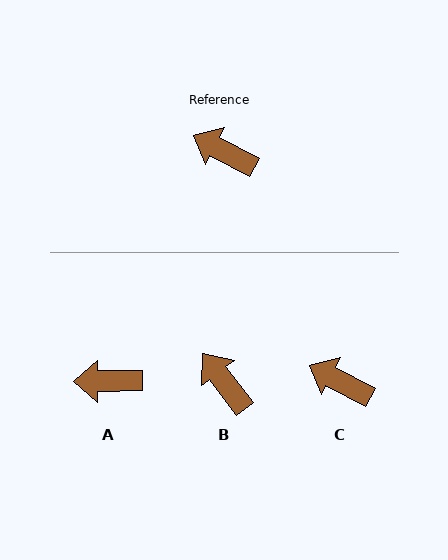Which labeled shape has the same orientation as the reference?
C.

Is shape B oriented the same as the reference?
No, it is off by about 25 degrees.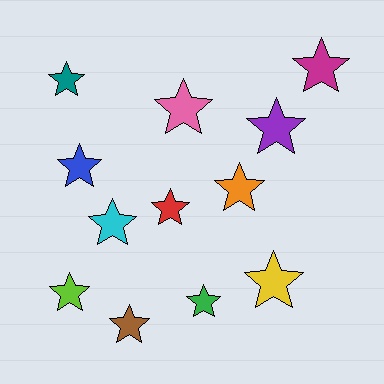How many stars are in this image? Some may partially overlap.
There are 12 stars.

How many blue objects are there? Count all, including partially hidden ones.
There is 1 blue object.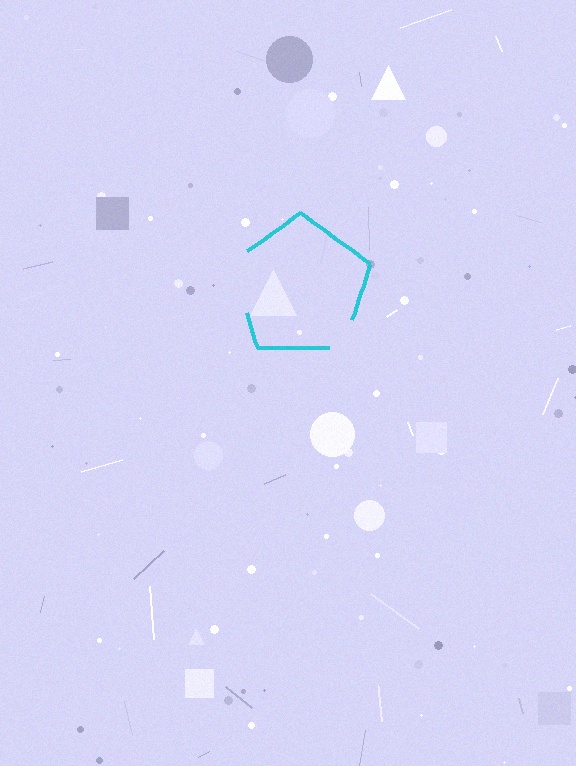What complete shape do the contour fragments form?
The contour fragments form a pentagon.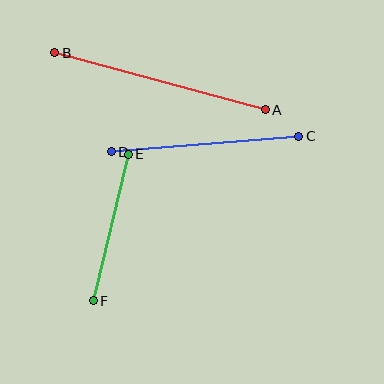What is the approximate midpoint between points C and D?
The midpoint is at approximately (205, 144) pixels.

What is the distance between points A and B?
The distance is approximately 218 pixels.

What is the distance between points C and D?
The distance is approximately 189 pixels.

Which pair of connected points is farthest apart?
Points A and B are farthest apart.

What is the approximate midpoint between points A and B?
The midpoint is at approximately (160, 81) pixels.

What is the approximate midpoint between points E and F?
The midpoint is at approximately (111, 228) pixels.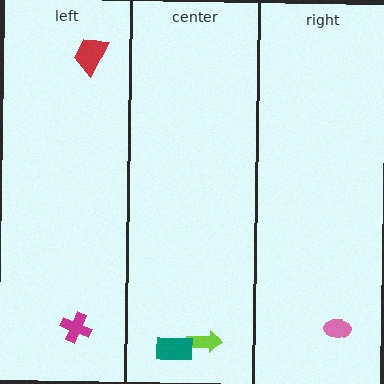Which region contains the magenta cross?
The left region.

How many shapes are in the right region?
1.